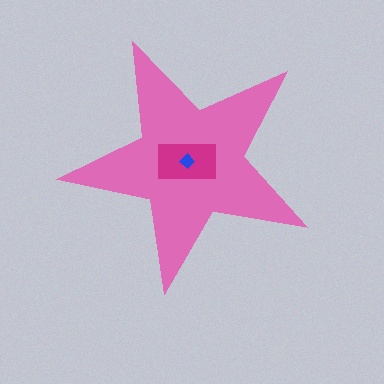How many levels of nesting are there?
3.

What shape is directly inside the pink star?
The magenta rectangle.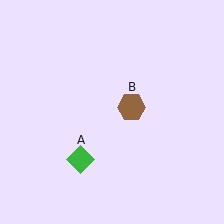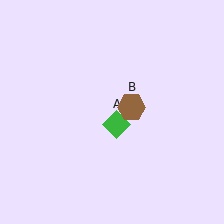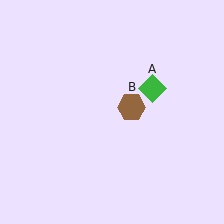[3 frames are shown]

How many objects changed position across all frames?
1 object changed position: green diamond (object A).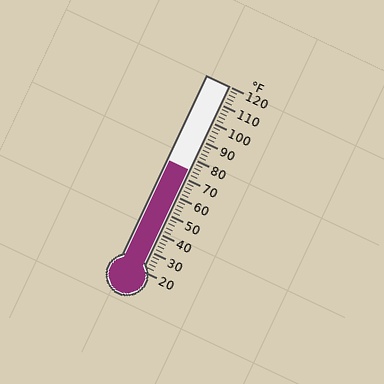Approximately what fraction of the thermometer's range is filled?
The thermometer is filled to approximately 55% of its range.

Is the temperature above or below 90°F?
The temperature is below 90°F.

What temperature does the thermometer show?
The thermometer shows approximately 74°F.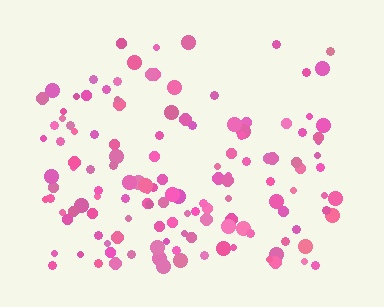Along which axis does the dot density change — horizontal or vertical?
Vertical.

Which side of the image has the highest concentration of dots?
The bottom.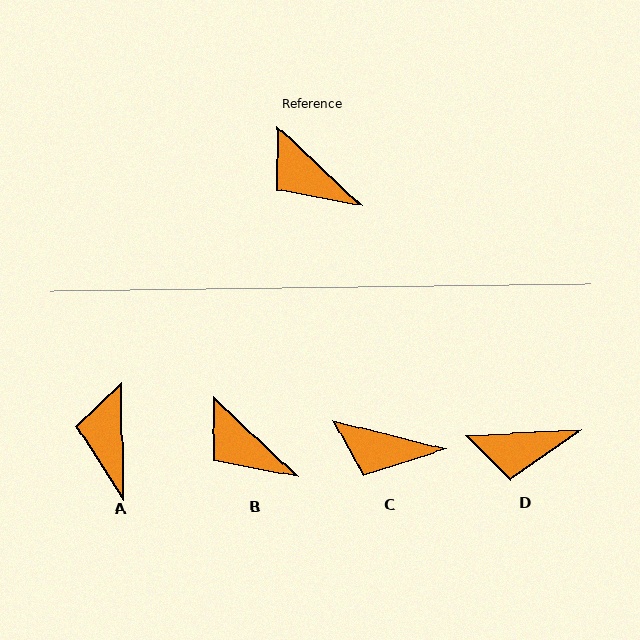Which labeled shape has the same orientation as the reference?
B.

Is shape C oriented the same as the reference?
No, it is off by about 29 degrees.